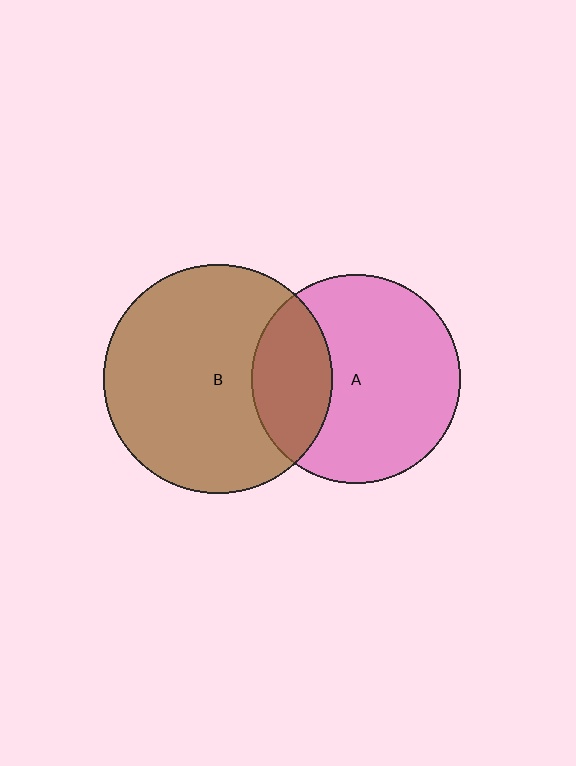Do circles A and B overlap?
Yes.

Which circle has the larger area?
Circle B (brown).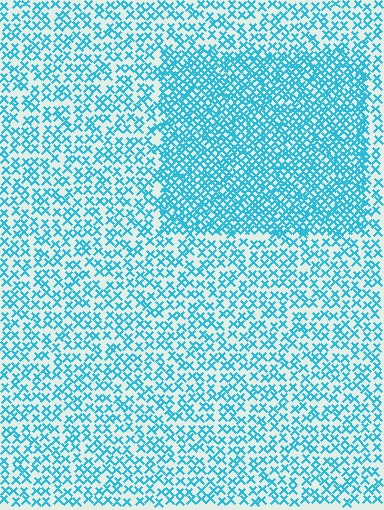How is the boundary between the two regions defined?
The boundary is defined by a change in element density (approximately 2.0x ratio). All elements are the same color, size, and shape.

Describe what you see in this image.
The image contains small cyan elements arranged at two different densities. A rectangle-shaped region is visible where the elements are more densely packed than the surrounding area.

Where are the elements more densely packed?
The elements are more densely packed inside the rectangle boundary.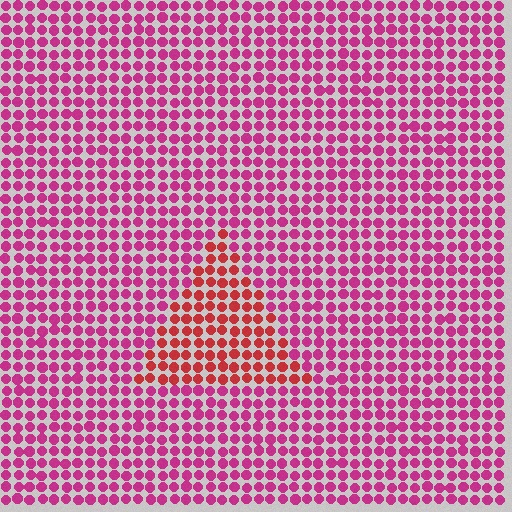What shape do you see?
I see a triangle.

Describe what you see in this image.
The image is filled with small magenta elements in a uniform arrangement. A triangle-shaped region is visible where the elements are tinted to a slightly different hue, forming a subtle color boundary.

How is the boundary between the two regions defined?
The boundary is defined purely by a slight shift in hue (about 34 degrees). Spacing, size, and orientation are identical on both sides.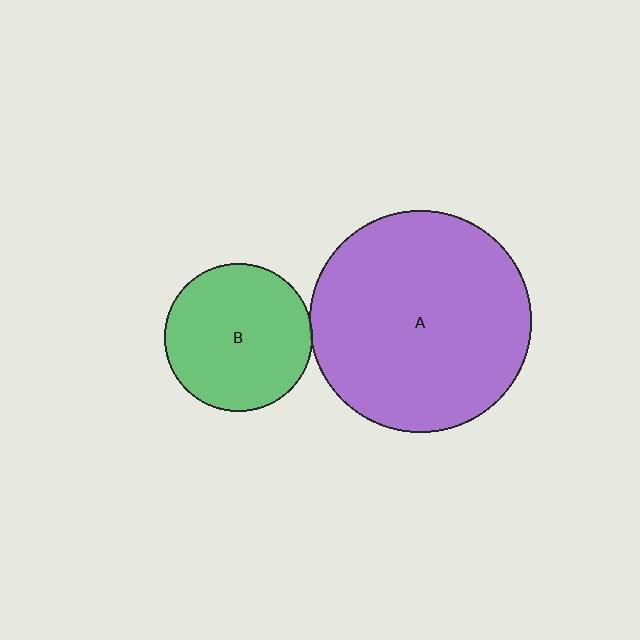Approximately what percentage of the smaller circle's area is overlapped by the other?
Approximately 5%.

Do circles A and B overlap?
Yes.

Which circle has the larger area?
Circle A (purple).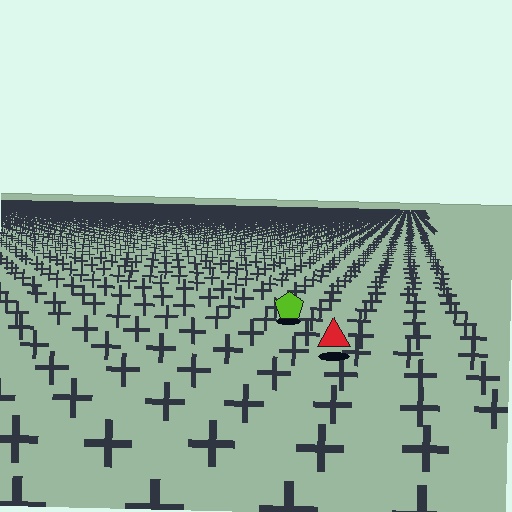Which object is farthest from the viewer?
The lime pentagon is farthest from the viewer. It appears smaller and the ground texture around it is denser.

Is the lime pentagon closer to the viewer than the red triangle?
No. The red triangle is closer — you can tell from the texture gradient: the ground texture is coarser near it.